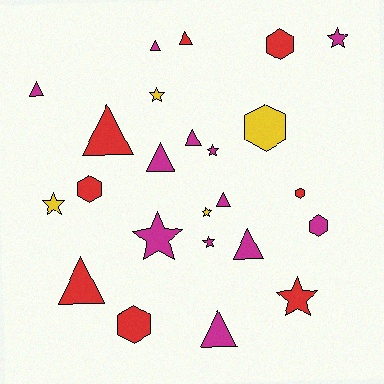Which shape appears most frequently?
Triangle, with 10 objects.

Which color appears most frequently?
Magenta, with 12 objects.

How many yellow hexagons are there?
There is 1 yellow hexagon.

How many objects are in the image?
There are 24 objects.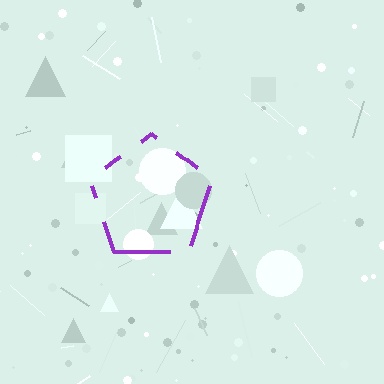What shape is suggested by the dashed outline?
The dashed outline suggests a pentagon.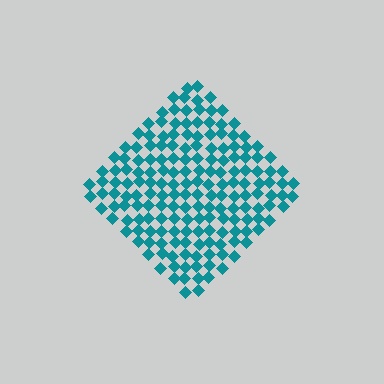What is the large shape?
The large shape is a diamond.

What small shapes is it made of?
It is made of small diamonds.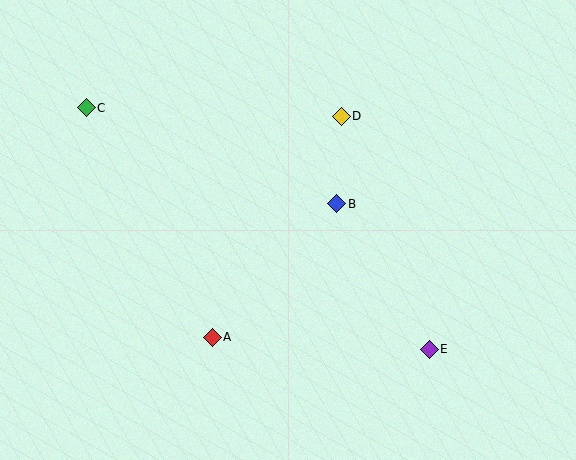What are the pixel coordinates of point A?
Point A is at (212, 337).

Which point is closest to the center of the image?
Point B at (337, 204) is closest to the center.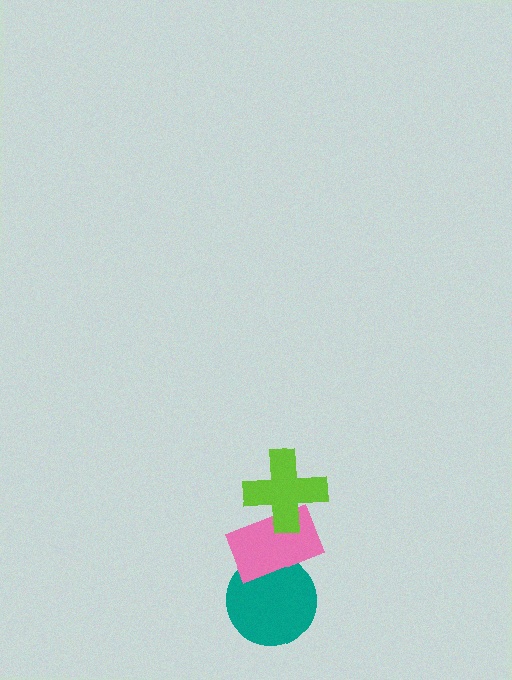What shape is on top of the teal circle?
The pink rectangle is on top of the teal circle.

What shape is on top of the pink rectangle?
The lime cross is on top of the pink rectangle.